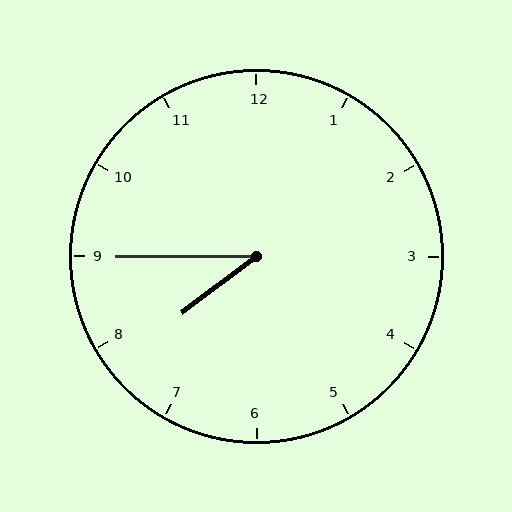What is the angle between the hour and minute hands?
Approximately 38 degrees.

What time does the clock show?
7:45.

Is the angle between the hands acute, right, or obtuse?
It is acute.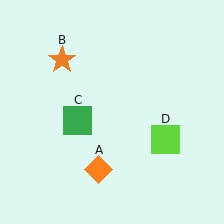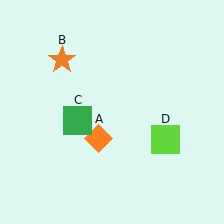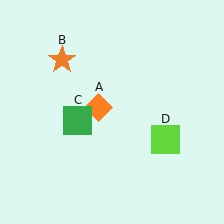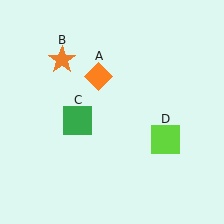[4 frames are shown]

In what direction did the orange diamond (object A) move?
The orange diamond (object A) moved up.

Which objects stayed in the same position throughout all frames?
Orange star (object B) and green square (object C) and lime square (object D) remained stationary.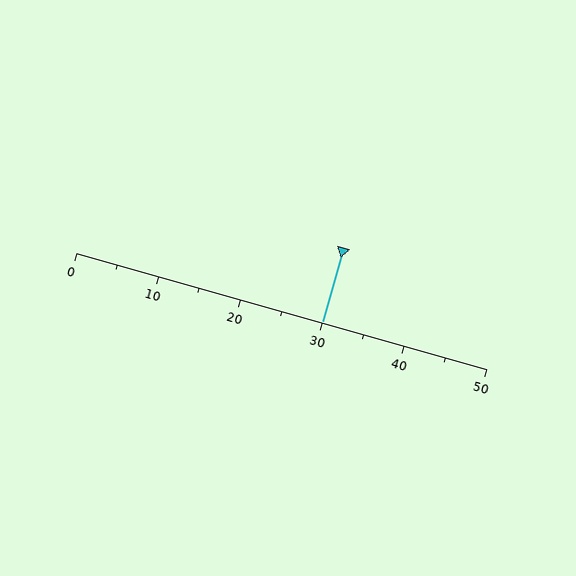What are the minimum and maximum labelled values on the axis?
The axis runs from 0 to 50.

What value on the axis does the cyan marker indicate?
The marker indicates approximately 30.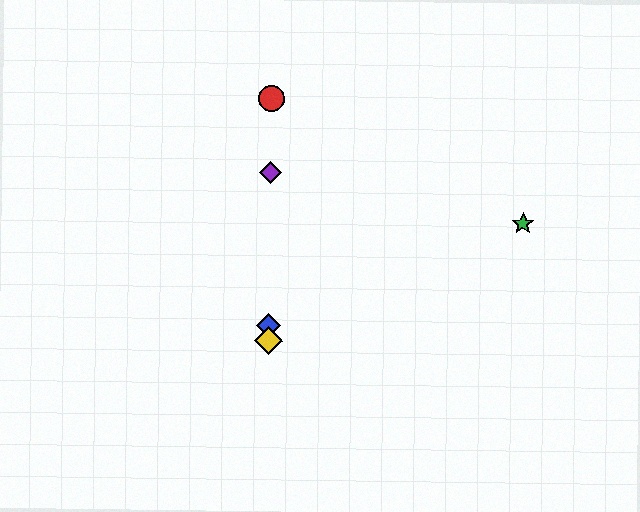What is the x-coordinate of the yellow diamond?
The yellow diamond is at x≈269.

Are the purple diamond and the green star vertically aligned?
No, the purple diamond is at x≈271 and the green star is at x≈523.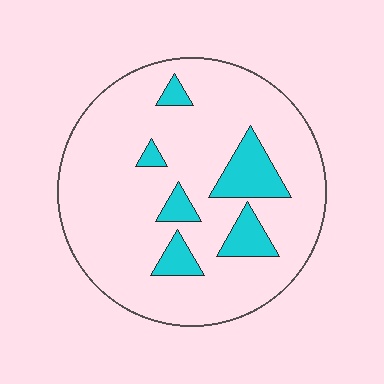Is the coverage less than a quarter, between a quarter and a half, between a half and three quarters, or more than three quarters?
Less than a quarter.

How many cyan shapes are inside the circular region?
6.